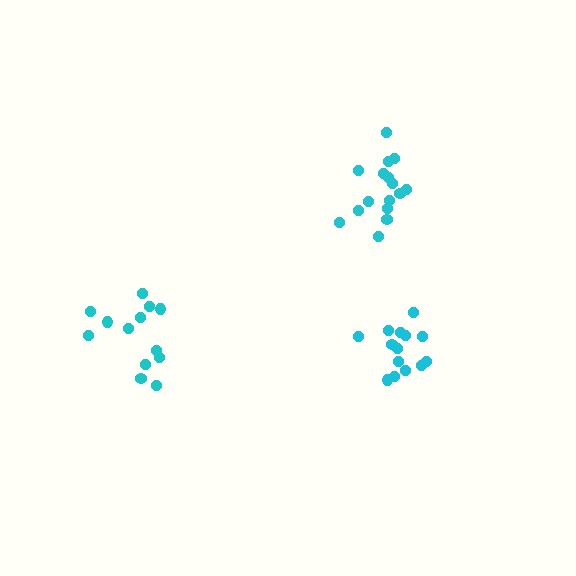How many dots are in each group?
Group 1: 16 dots, Group 2: 14 dots, Group 3: 13 dots (43 total).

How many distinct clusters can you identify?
There are 3 distinct clusters.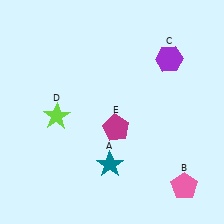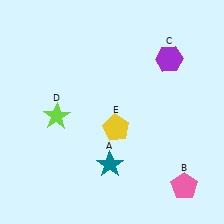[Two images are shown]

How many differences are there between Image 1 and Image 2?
There is 1 difference between the two images.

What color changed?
The pentagon (E) changed from magenta in Image 1 to yellow in Image 2.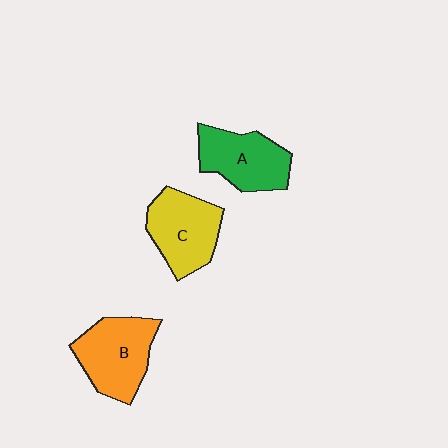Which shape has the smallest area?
Shape A (green).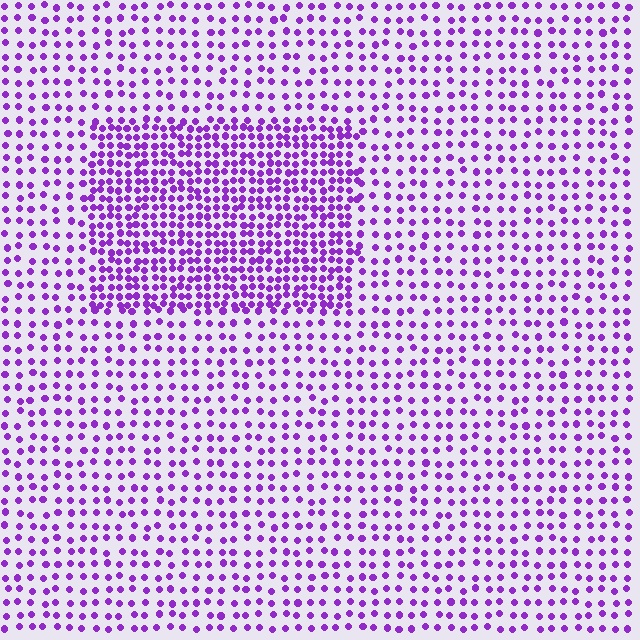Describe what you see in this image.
The image contains small purple elements arranged at two different densities. A rectangle-shaped region is visible where the elements are more densely packed than the surrounding area.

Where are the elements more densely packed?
The elements are more densely packed inside the rectangle boundary.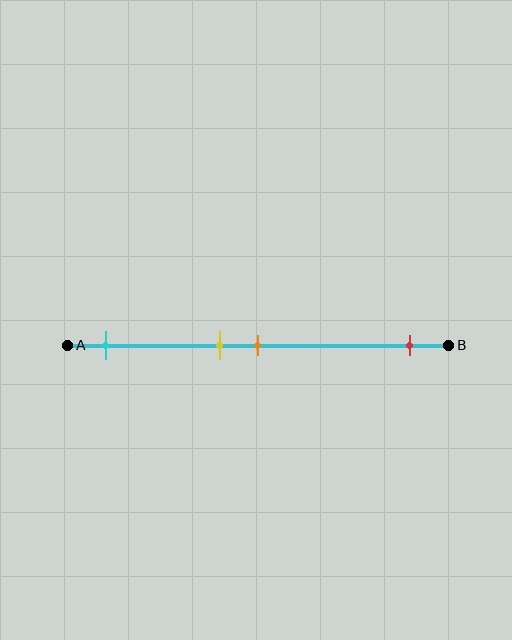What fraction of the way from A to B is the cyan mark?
The cyan mark is approximately 10% (0.1) of the way from A to B.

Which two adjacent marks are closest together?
The yellow and orange marks are the closest adjacent pair.